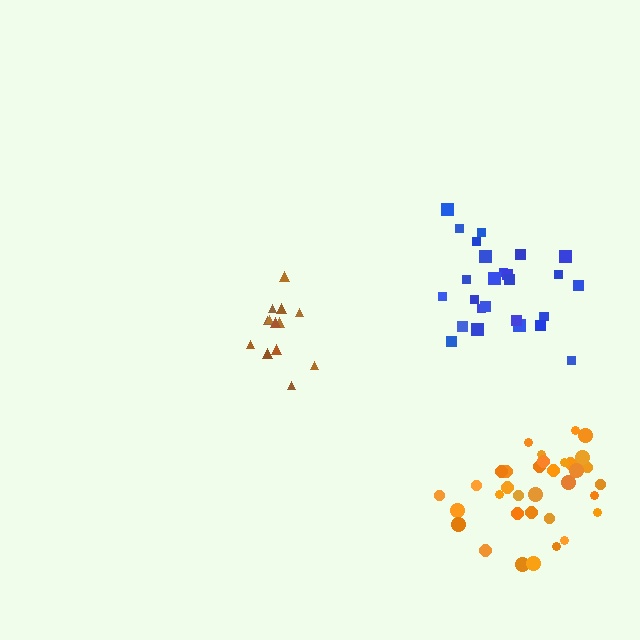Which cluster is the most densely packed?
Brown.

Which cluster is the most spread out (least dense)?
Blue.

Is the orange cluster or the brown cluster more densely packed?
Brown.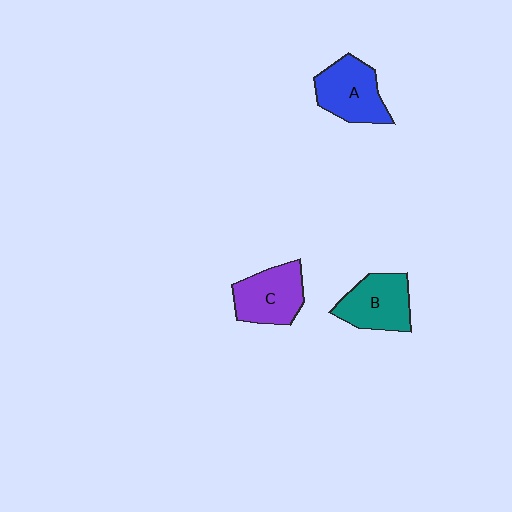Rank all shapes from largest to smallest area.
From largest to smallest: A (blue), C (purple), B (teal).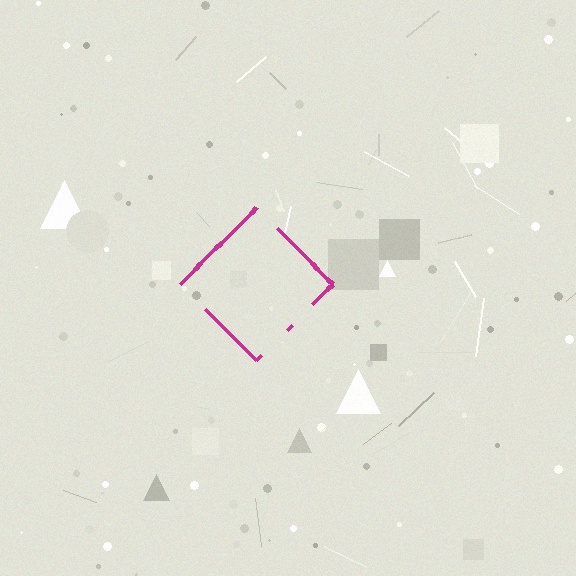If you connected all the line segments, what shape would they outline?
They would outline a diamond.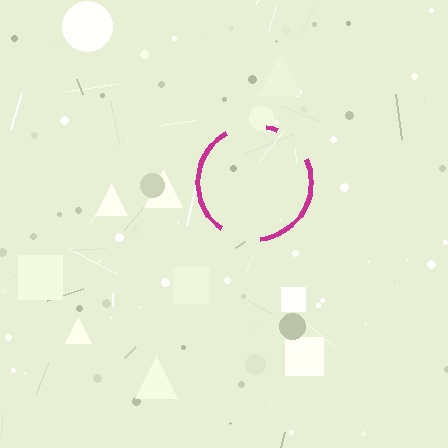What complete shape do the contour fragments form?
The contour fragments form a circle.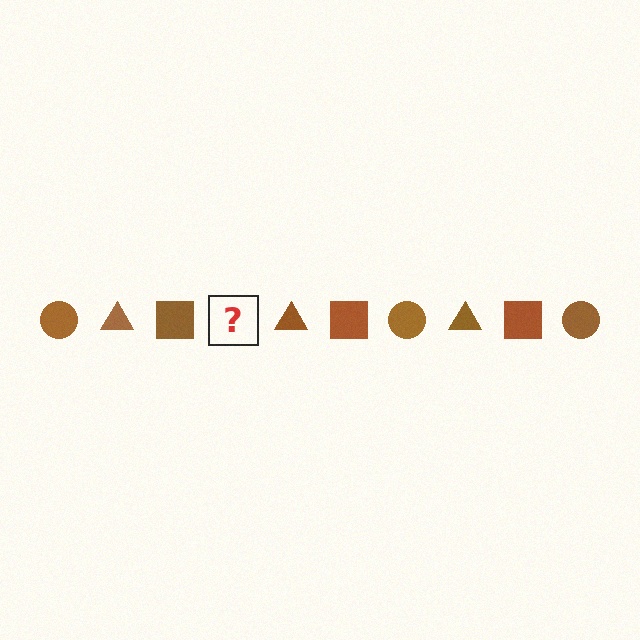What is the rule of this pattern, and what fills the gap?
The rule is that the pattern cycles through circle, triangle, square shapes in brown. The gap should be filled with a brown circle.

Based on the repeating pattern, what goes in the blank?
The blank should be a brown circle.